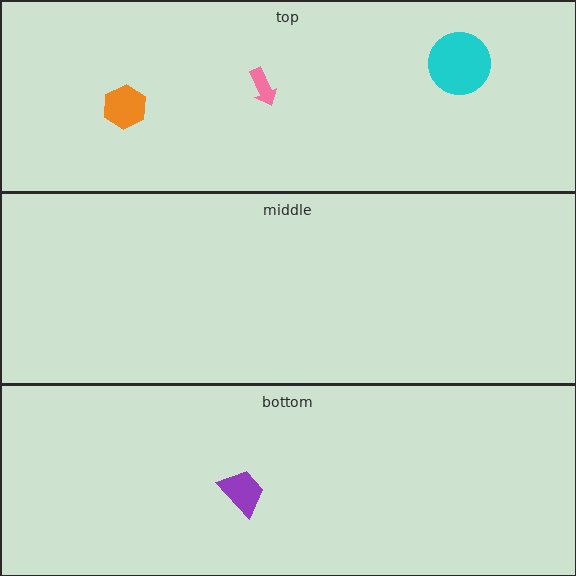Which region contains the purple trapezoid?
The bottom region.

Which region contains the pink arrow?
The top region.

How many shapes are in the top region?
3.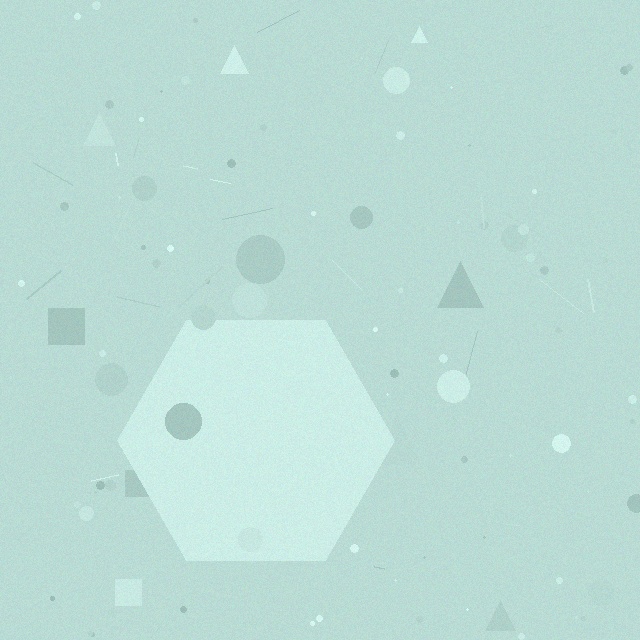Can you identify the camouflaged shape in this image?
The camouflaged shape is a hexagon.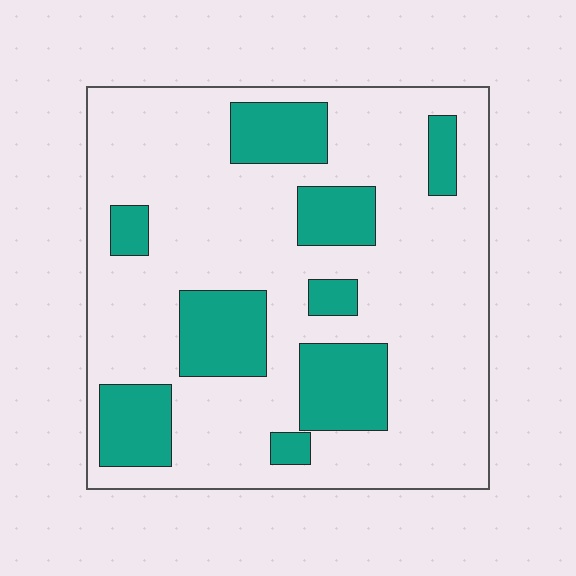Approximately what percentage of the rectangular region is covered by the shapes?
Approximately 25%.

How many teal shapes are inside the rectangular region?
9.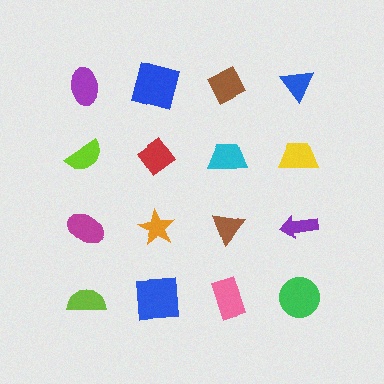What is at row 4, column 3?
A pink rectangle.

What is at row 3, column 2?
An orange star.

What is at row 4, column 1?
A lime semicircle.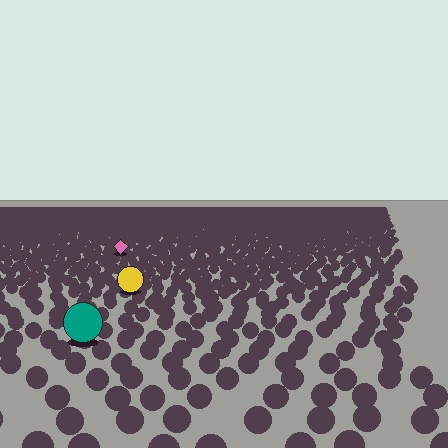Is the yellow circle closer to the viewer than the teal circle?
No. The teal circle is closer — you can tell from the texture gradient: the ground texture is coarser near it.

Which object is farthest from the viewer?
The pink diamond is farthest from the viewer. It appears smaller and the ground texture around it is denser.